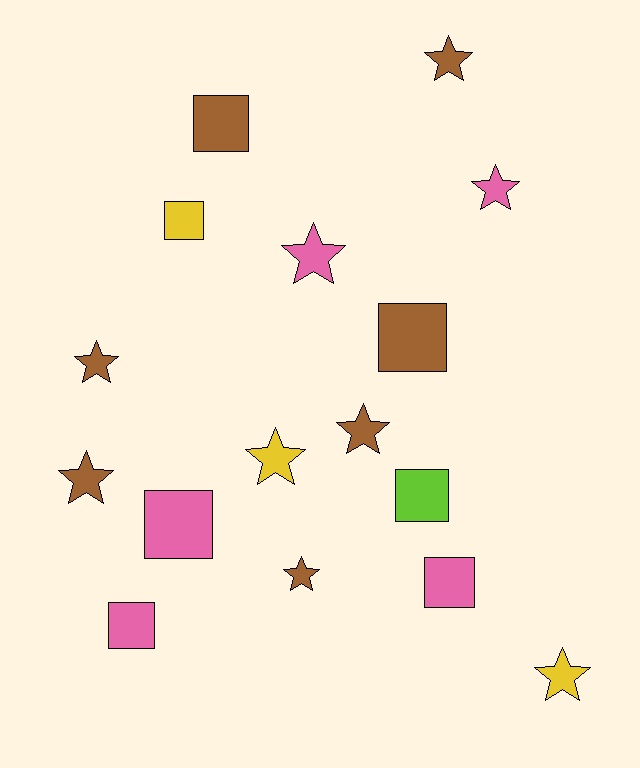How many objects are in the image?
There are 16 objects.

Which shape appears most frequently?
Star, with 9 objects.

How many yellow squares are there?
There is 1 yellow square.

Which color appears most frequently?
Brown, with 7 objects.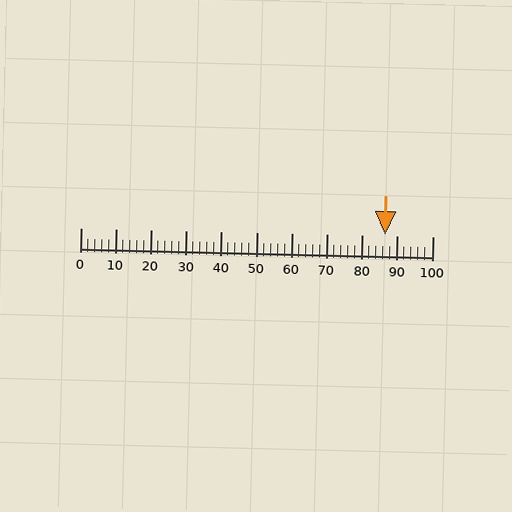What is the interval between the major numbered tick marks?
The major tick marks are spaced 10 units apart.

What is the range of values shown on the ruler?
The ruler shows values from 0 to 100.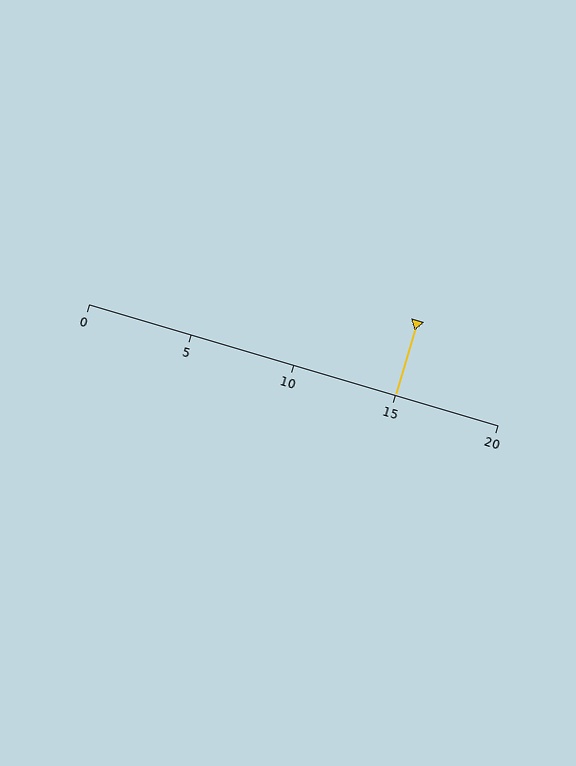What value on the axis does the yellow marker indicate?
The marker indicates approximately 15.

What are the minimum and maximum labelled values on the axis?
The axis runs from 0 to 20.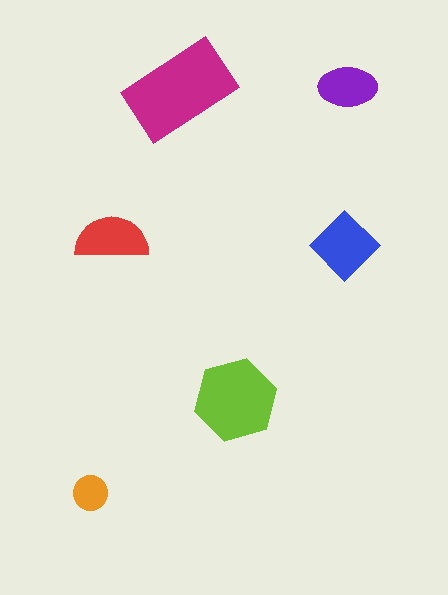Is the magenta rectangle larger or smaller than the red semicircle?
Larger.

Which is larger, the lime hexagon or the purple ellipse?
The lime hexagon.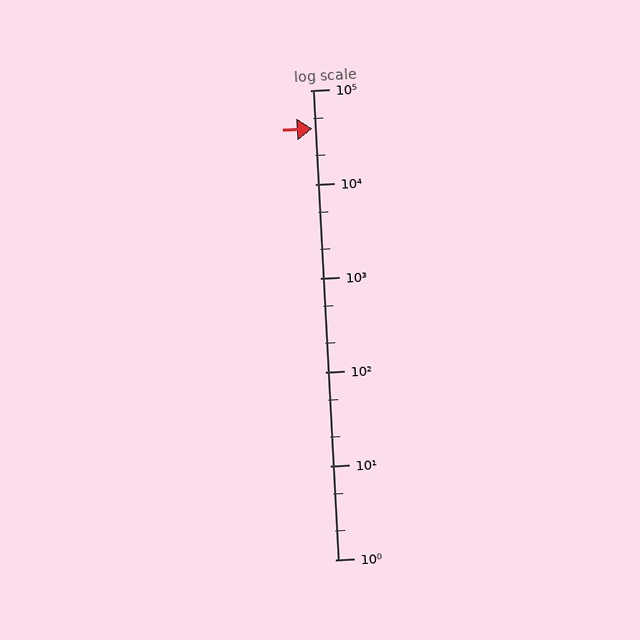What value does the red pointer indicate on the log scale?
The pointer indicates approximately 39000.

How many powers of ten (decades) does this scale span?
The scale spans 5 decades, from 1 to 100000.